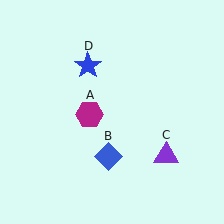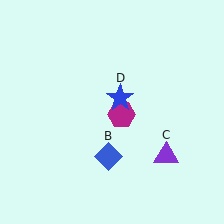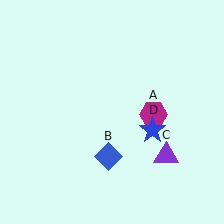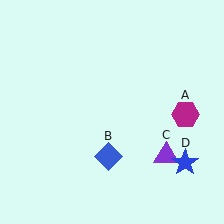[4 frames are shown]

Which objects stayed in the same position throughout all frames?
Blue diamond (object B) and purple triangle (object C) remained stationary.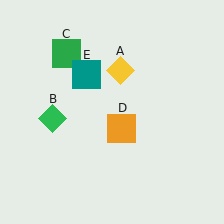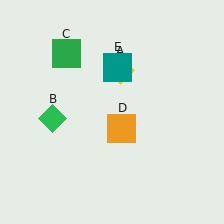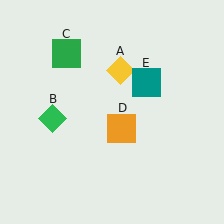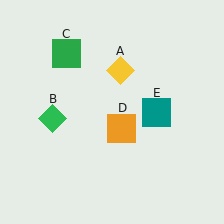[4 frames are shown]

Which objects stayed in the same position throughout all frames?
Yellow diamond (object A) and green diamond (object B) and green square (object C) and orange square (object D) remained stationary.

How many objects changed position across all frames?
1 object changed position: teal square (object E).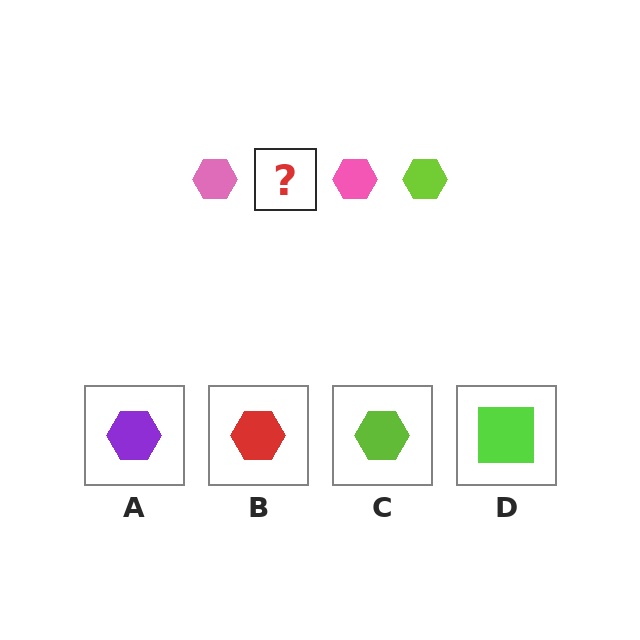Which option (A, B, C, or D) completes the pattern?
C.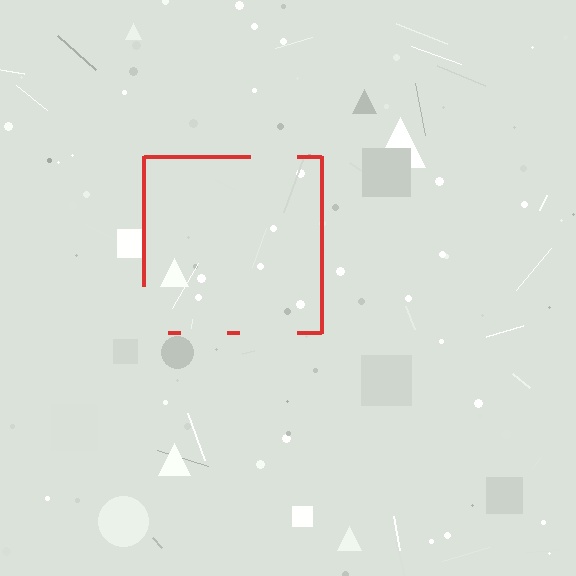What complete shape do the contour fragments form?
The contour fragments form a square.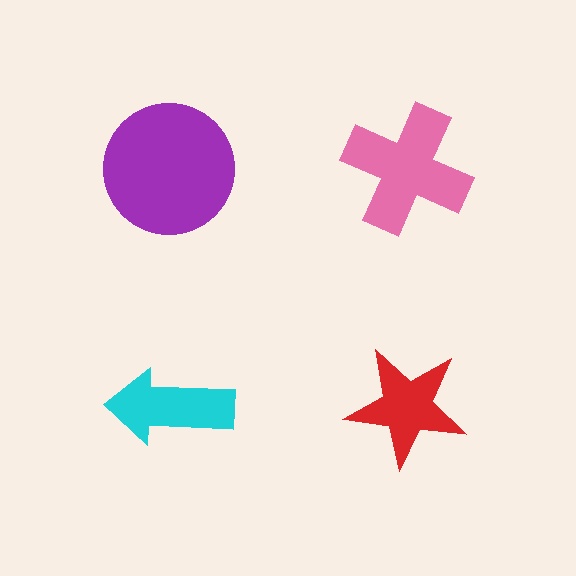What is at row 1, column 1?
A purple circle.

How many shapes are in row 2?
2 shapes.